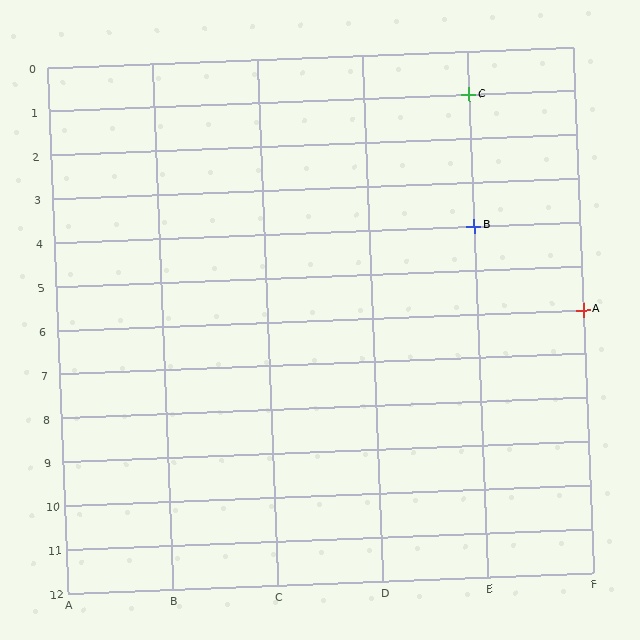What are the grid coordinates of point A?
Point A is at grid coordinates (F, 6).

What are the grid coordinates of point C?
Point C is at grid coordinates (E, 1).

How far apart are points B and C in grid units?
Points B and C are 3 rows apart.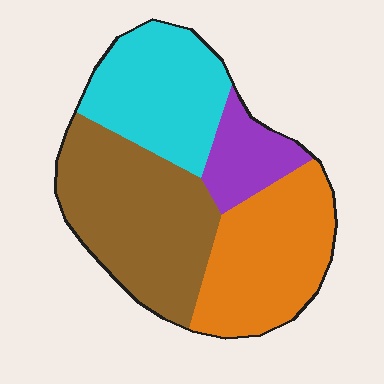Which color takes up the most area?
Brown, at roughly 35%.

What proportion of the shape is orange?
Orange covers around 30% of the shape.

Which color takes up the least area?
Purple, at roughly 10%.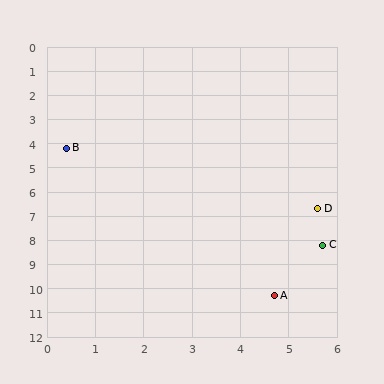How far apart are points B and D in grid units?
Points B and D are about 5.8 grid units apart.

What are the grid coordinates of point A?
Point A is at approximately (4.7, 10.3).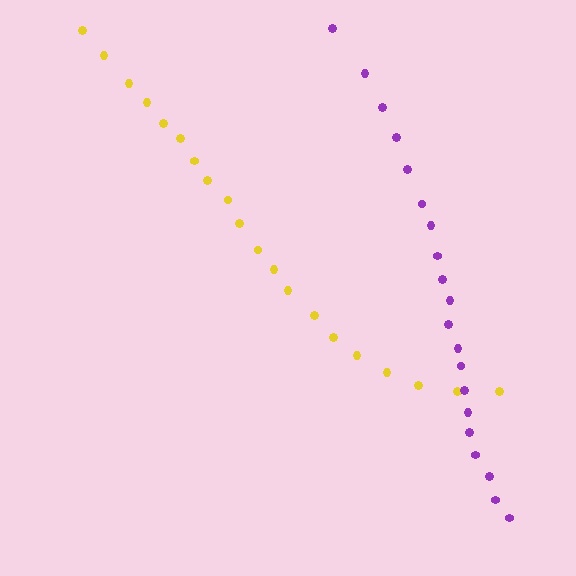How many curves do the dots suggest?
There are 2 distinct paths.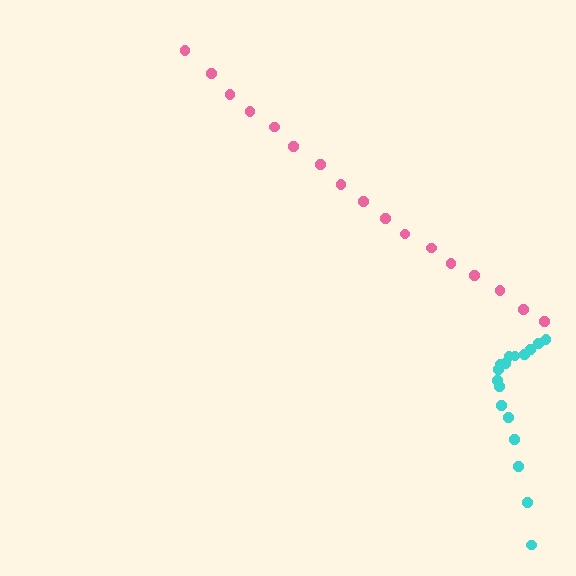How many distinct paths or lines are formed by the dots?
There are 2 distinct paths.